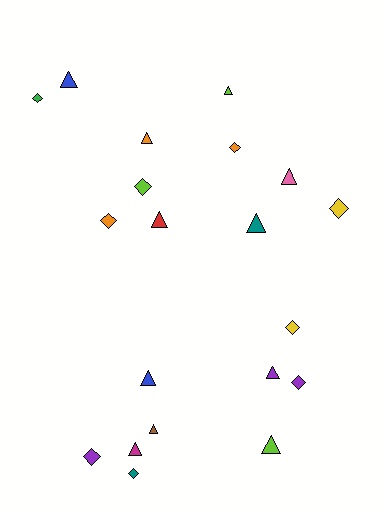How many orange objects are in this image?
There are 3 orange objects.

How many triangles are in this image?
There are 11 triangles.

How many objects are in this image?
There are 20 objects.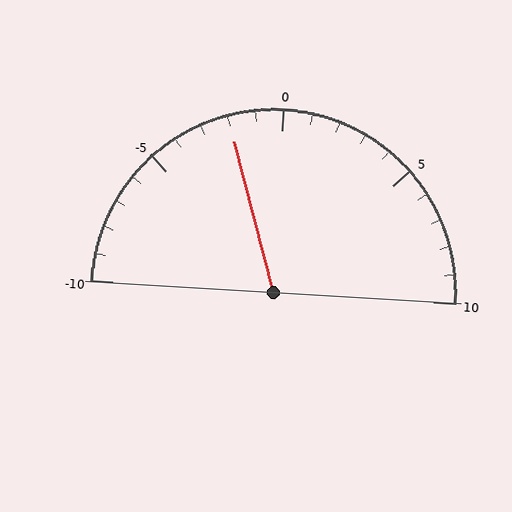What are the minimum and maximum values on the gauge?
The gauge ranges from -10 to 10.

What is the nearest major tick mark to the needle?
The nearest major tick mark is 0.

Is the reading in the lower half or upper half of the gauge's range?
The reading is in the lower half of the range (-10 to 10).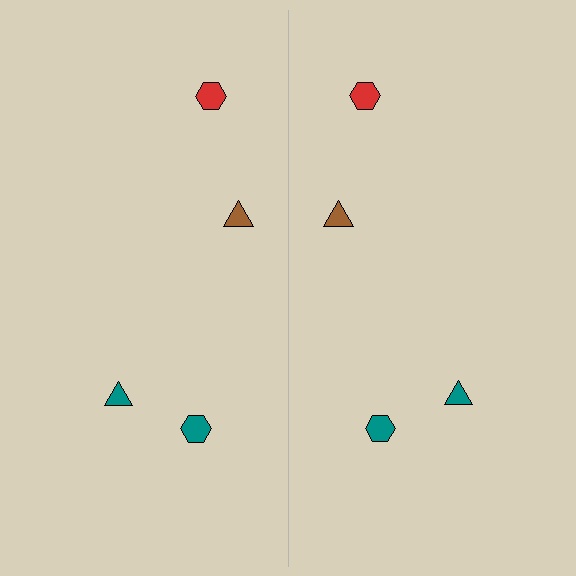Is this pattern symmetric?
Yes, this pattern has bilateral (reflection) symmetry.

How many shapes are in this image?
There are 8 shapes in this image.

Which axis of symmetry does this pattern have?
The pattern has a vertical axis of symmetry running through the center of the image.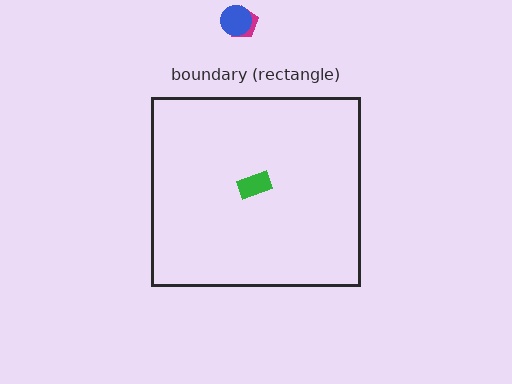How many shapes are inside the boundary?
1 inside, 2 outside.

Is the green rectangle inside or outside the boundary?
Inside.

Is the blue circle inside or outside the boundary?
Outside.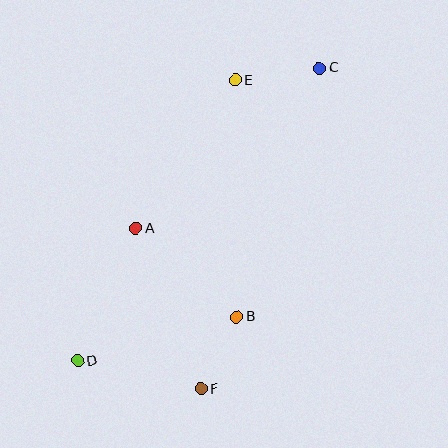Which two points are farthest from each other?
Points C and D are farthest from each other.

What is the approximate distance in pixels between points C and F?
The distance between C and F is approximately 342 pixels.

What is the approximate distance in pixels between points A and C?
The distance between A and C is approximately 244 pixels.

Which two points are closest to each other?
Points B and F are closest to each other.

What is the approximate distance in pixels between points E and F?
The distance between E and F is approximately 310 pixels.